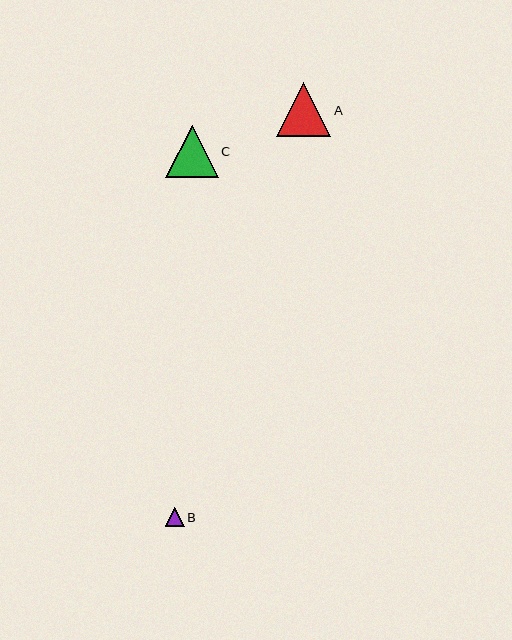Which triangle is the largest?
Triangle A is the largest with a size of approximately 54 pixels.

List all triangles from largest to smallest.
From largest to smallest: A, C, B.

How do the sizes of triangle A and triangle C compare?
Triangle A and triangle C are approximately the same size.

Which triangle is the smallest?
Triangle B is the smallest with a size of approximately 19 pixels.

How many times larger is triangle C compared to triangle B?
Triangle C is approximately 2.7 times the size of triangle B.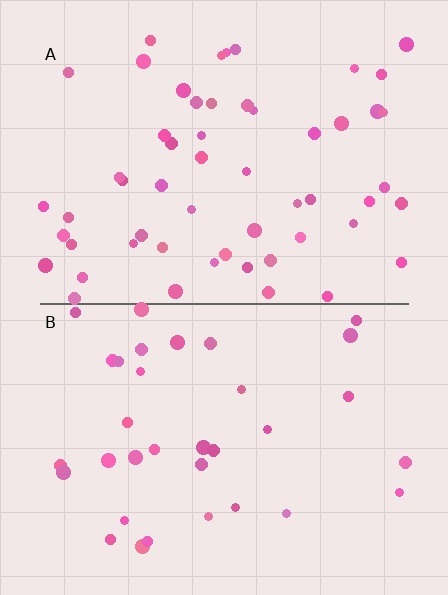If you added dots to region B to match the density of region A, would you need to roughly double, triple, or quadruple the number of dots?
Approximately double.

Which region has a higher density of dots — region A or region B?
A (the top).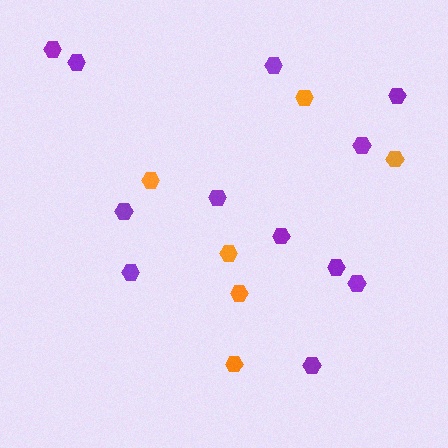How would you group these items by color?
There are 2 groups: one group of purple hexagons (12) and one group of orange hexagons (6).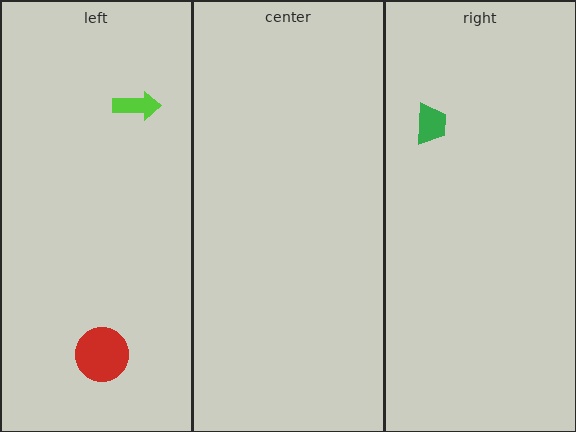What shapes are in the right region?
The green trapezoid.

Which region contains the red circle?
The left region.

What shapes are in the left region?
The lime arrow, the red circle.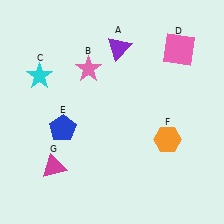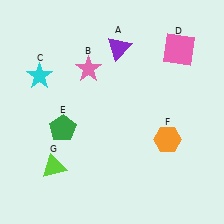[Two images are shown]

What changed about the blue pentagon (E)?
In Image 1, E is blue. In Image 2, it changed to green.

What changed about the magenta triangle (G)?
In Image 1, G is magenta. In Image 2, it changed to lime.